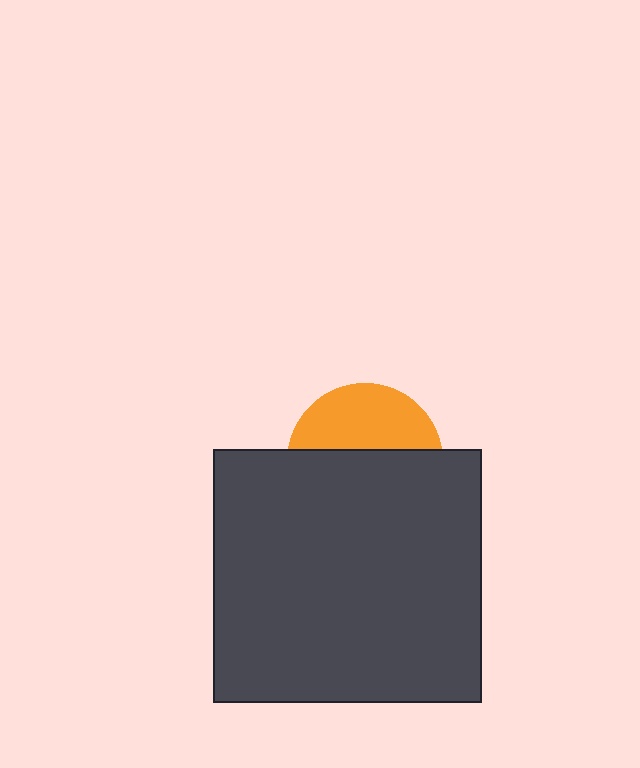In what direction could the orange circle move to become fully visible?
The orange circle could move up. That would shift it out from behind the dark gray rectangle entirely.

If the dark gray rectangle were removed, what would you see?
You would see the complete orange circle.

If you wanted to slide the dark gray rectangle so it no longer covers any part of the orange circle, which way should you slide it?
Slide it down — that is the most direct way to separate the two shapes.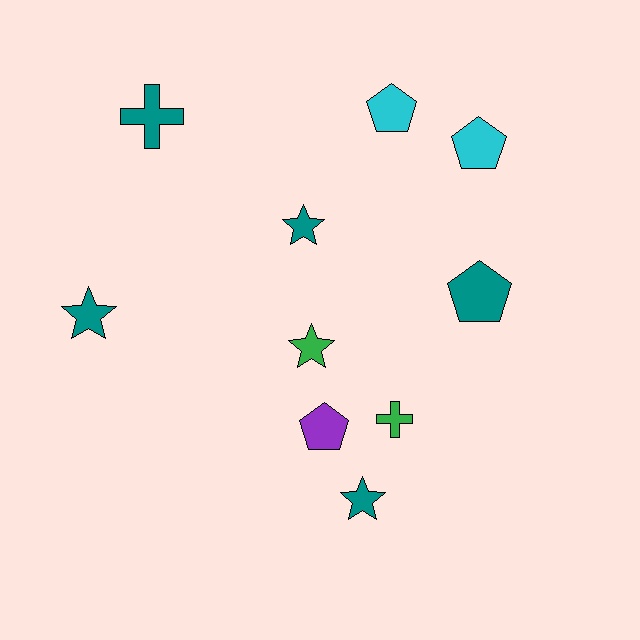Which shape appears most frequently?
Pentagon, with 4 objects.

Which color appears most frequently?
Teal, with 5 objects.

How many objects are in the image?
There are 10 objects.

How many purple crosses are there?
There are no purple crosses.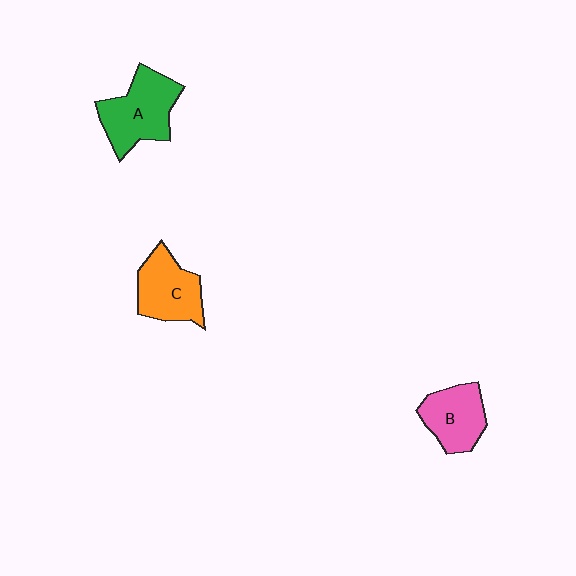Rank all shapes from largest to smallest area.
From largest to smallest: A (green), C (orange), B (pink).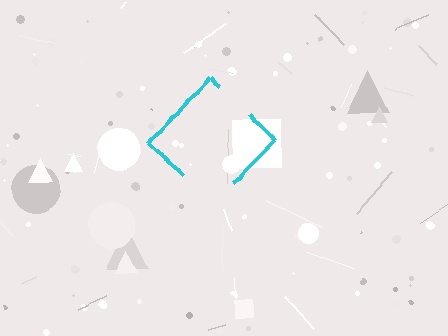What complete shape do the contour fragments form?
The contour fragments form a diamond.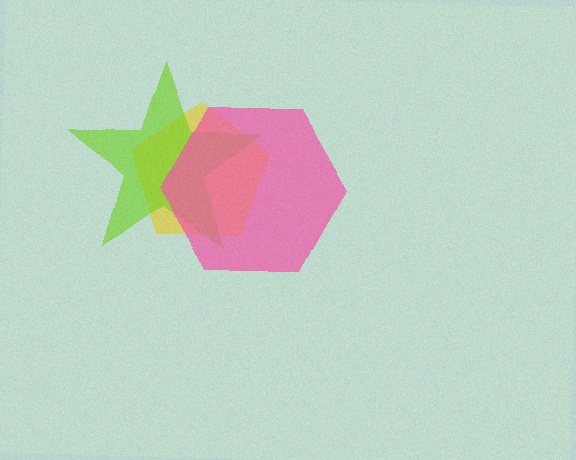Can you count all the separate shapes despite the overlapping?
Yes, there are 3 separate shapes.